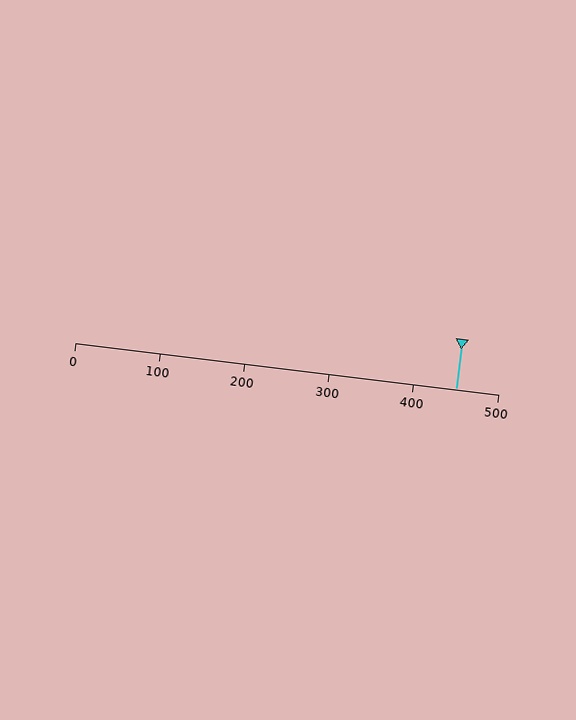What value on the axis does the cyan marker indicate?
The marker indicates approximately 450.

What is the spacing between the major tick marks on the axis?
The major ticks are spaced 100 apart.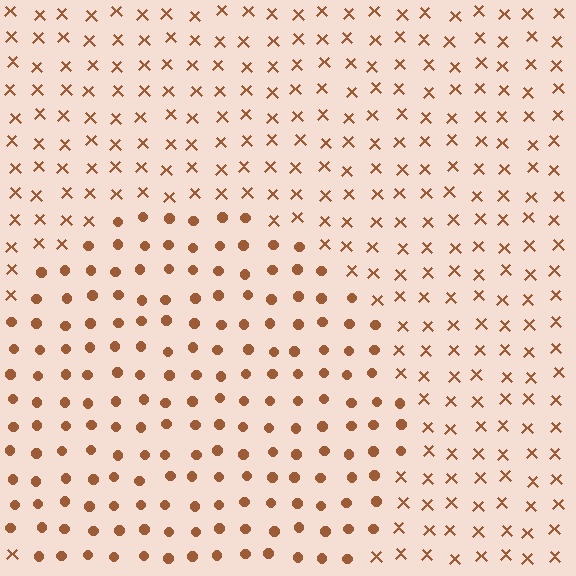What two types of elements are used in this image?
The image uses circles inside the circle region and X marks outside it.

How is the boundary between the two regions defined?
The boundary is defined by a change in element shape: circles inside vs. X marks outside. All elements share the same color and spacing.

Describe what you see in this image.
The image is filled with small brown elements arranged in a uniform grid. A circle-shaped region contains circles, while the surrounding area contains X marks. The boundary is defined purely by the change in element shape.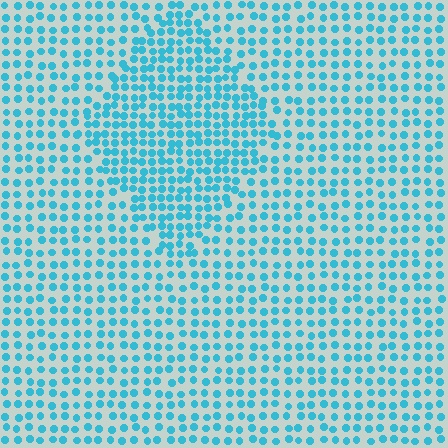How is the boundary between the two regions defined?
The boundary is defined by a change in element density (approximately 1.6x ratio). All elements are the same color, size, and shape.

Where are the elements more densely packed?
The elements are more densely packed inside the diamond boundary.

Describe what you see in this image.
The image contains small cyan elements arranged at two different densities. A diamond-shaped region is visible where the elements are more densely packed than the surrounding area.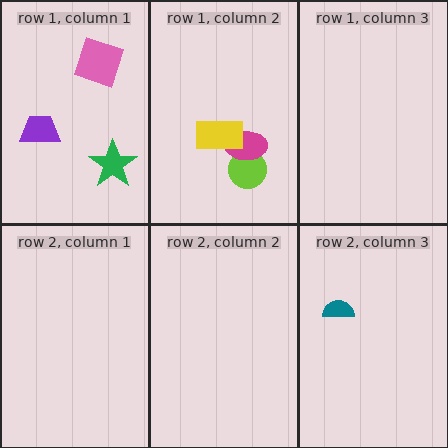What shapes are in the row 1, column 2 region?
The lime circle, the magenta ellipse, the yellow rectangle.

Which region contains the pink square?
The row 1, column 1 region.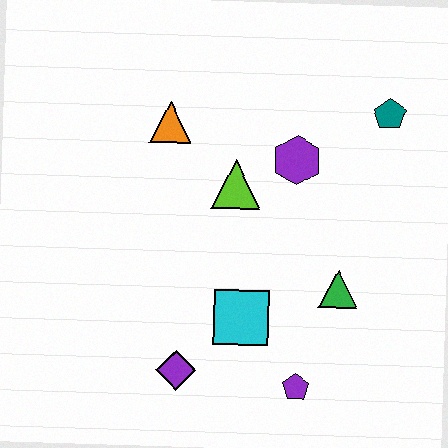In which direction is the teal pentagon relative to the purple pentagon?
The teal pentagon is above the purple pentagon.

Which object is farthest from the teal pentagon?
The purple diamond is farthest from the teal pentagon.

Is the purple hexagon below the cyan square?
No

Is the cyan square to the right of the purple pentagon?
No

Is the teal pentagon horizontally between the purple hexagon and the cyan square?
No